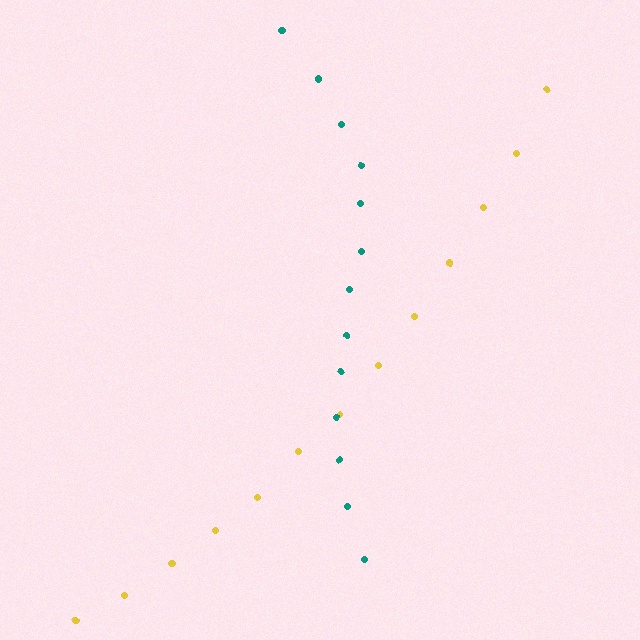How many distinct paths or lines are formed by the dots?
There are 2 distinct paths.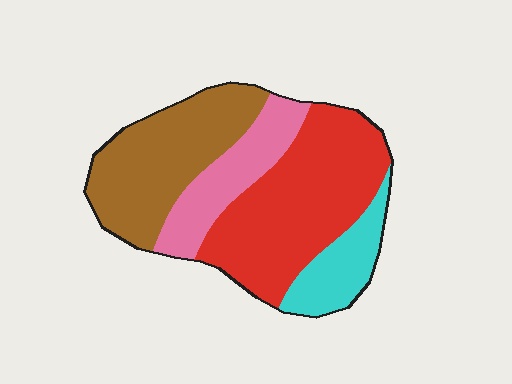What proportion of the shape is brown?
Brown takes up about one third (1/3) of the shape.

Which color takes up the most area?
Red, at roughly 40%.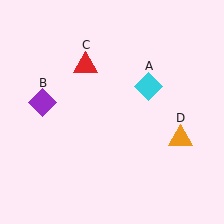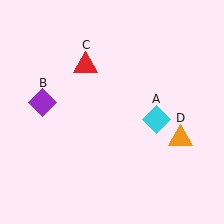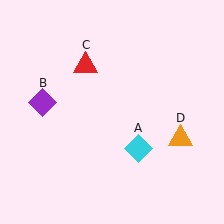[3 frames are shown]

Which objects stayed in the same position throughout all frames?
Purple diamond (object B) and red triangle (object C) and orange triangle (object D) remained stationary.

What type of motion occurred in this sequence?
The cyan diamond (object A) rotated clockwise around the center of the scene.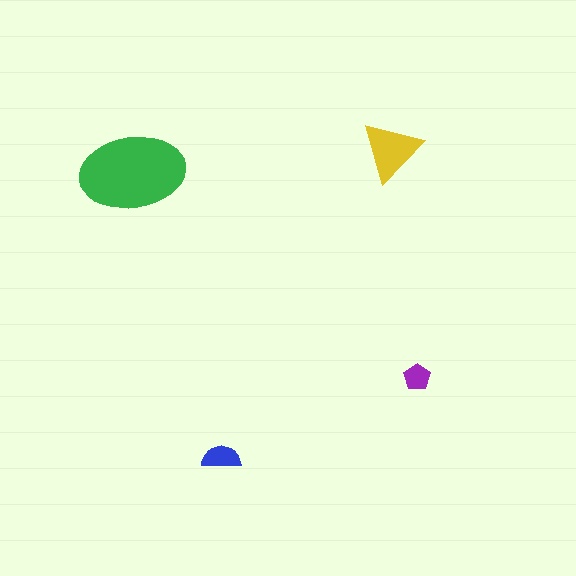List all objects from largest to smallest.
The green ellipse, the yellow triangle, the blue semicircle, the purple pentagon.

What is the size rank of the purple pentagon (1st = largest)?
4th.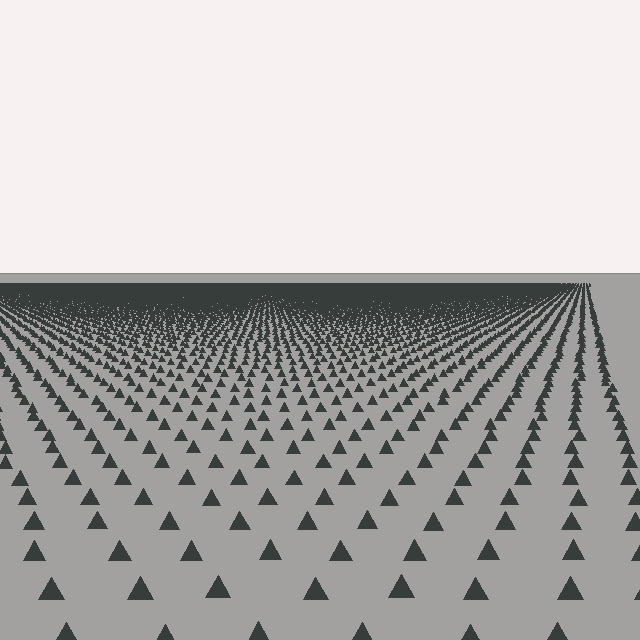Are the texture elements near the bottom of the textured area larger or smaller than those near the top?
Larger. Near the bottom, elements are closer to the viewer and appear at a bigger on-screen size.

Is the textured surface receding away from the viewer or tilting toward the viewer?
The surface is receding away from the viewer. Texture elements get smaller and denser toward the top.